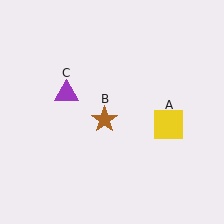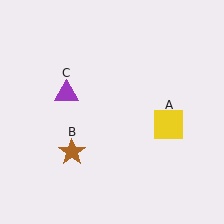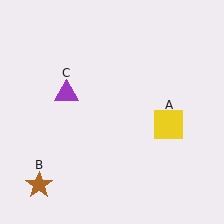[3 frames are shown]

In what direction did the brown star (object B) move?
The brown star (object B) moved down and to the left.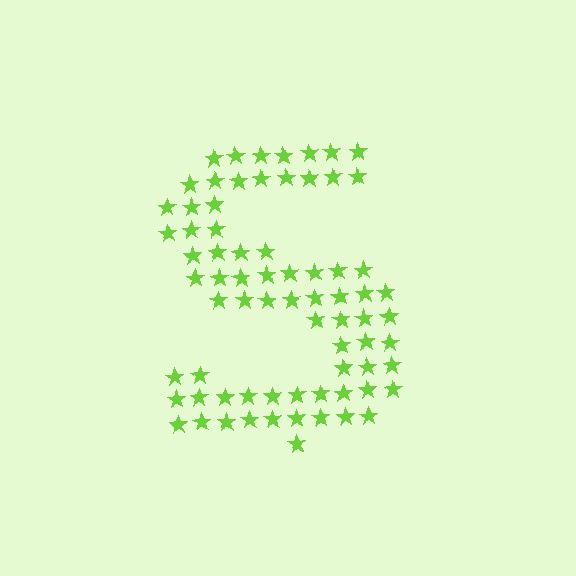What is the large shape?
The large shape is the letter S.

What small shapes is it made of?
It is made of small stars.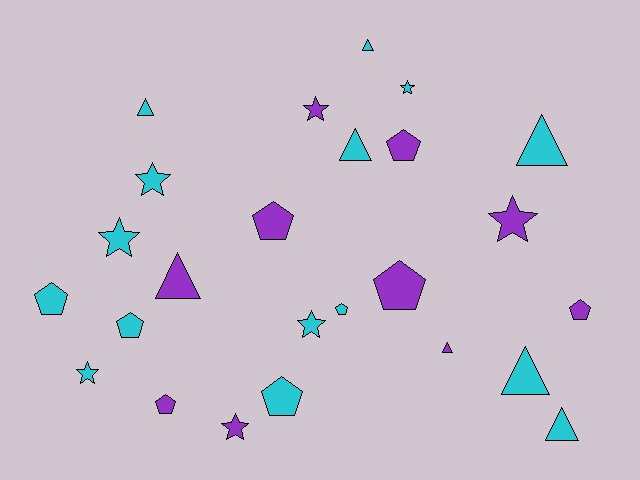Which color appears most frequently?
Cyan, with 15 objects.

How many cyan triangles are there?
There are 6 cyan triangles.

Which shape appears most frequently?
Pentagon, with 9 objects.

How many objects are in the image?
There are 25 objects.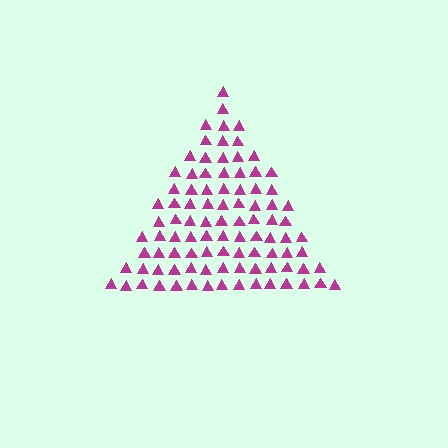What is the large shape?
The large shape is a triangle.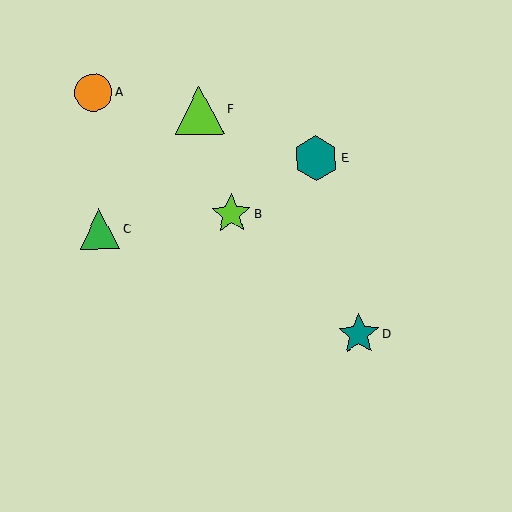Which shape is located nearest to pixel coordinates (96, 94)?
The orange circle (labeled A) at (94, 92) is nearest to that location.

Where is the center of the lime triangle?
The center of the lime triangle is at (199, 110).